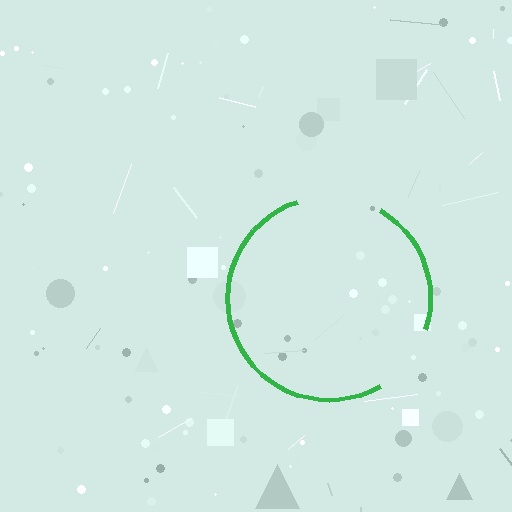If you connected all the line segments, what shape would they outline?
They would outline a circle.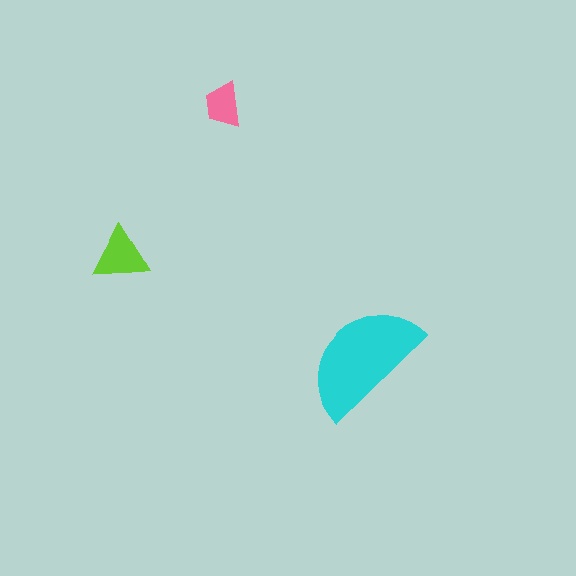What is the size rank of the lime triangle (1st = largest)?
2nd.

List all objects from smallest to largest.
The pink trapezoid, the lime triangle, the cyan semicircle.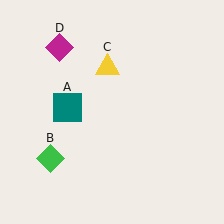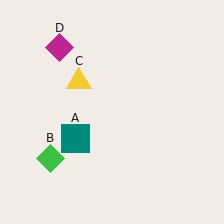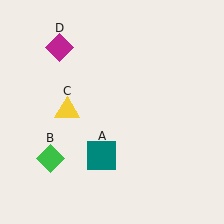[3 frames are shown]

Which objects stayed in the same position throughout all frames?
Green diamond (object B) and magenta diamond (object D) remained stationary.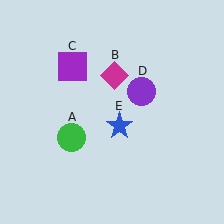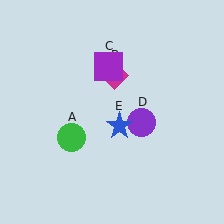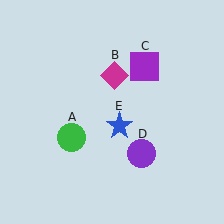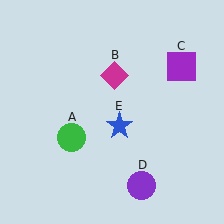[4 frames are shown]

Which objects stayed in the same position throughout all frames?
Green circle (object A) and magenta diamond (object B) and blue star (object E) remained stationary.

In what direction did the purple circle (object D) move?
The purple circle (object D) moved down.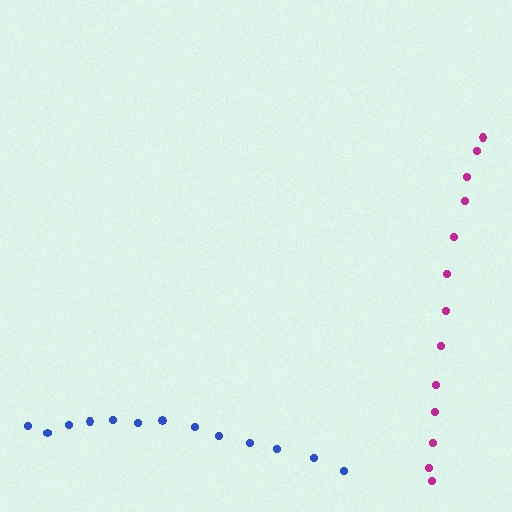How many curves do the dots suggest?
There are 2 distinct paths.